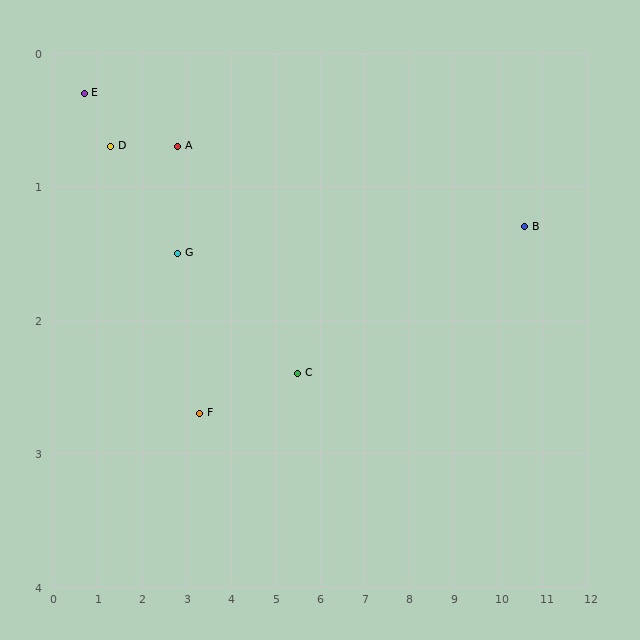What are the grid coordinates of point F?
Point F is at approximately (3.3, 2.7).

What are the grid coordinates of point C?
Point C is at approximately (5.5, 2.4).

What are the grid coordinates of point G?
Point G is at approximately (2.8, 1.5).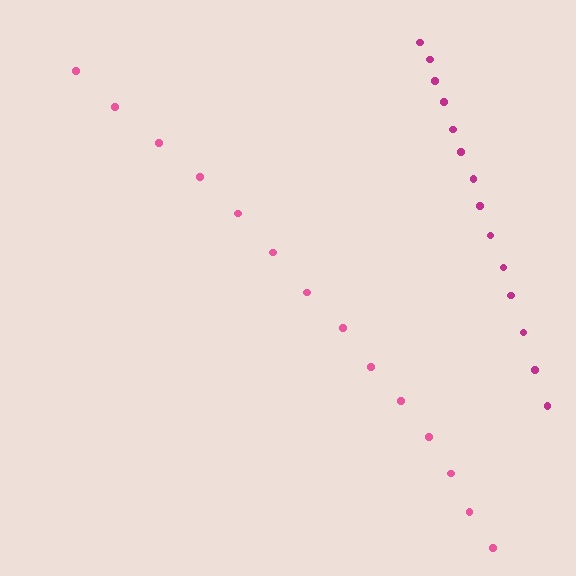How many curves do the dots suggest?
There are 2 distinct paths.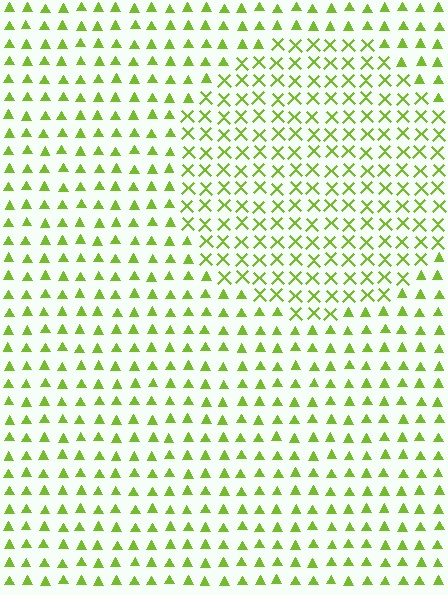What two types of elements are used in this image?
The image uses X marks inside the circle region and triangles outside it.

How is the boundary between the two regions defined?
The boundary is defined by a change in element shape: X marks inside vs. triangles outside. All elements share the same color and spacing.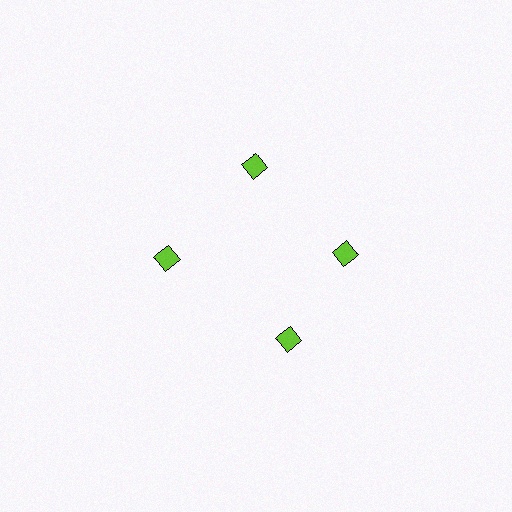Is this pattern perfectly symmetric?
No. The 4 lime diamonds are arranged in a ring, but one element near the 6 o'clock position is rotated out of alignment along the ring, breaking the 4-fold rotational symmetry.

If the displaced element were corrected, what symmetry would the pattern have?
It would have 4-fold rotational symmetry — the pattern would map onto itself every 90 degrees.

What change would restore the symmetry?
The symmetry would be restored by rotating it back into even spacing with its neighbors so that all 4 diamonds sit at equal angles and equal distance from the center.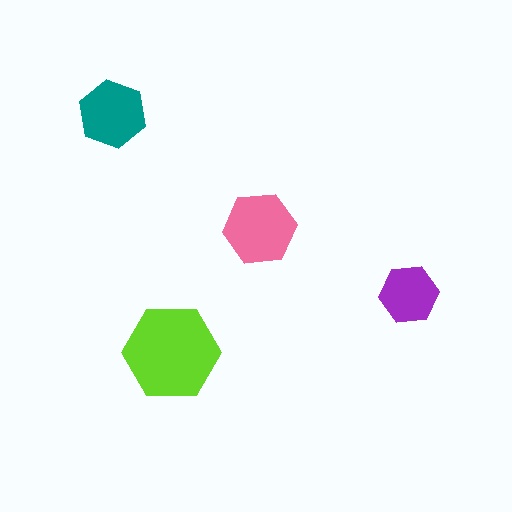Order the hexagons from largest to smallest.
the lime one, the pink one, the teal one, the purple one.